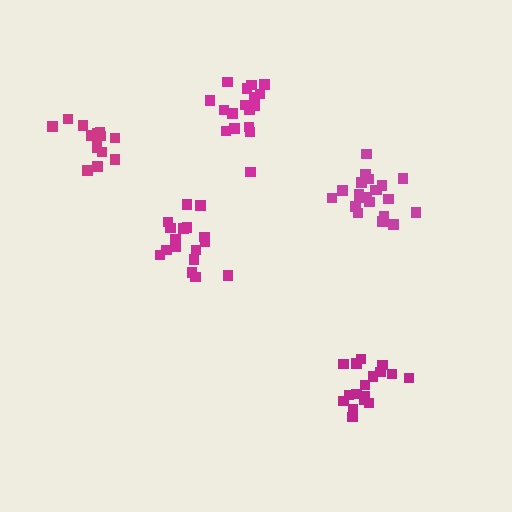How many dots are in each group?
Group 1: 17 dots, Group 2: 18 dots, Group 3: 21 dots, Group 4: 18 dots, Group 5: 15 dots (89 total).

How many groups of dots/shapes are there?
There are 5 groups.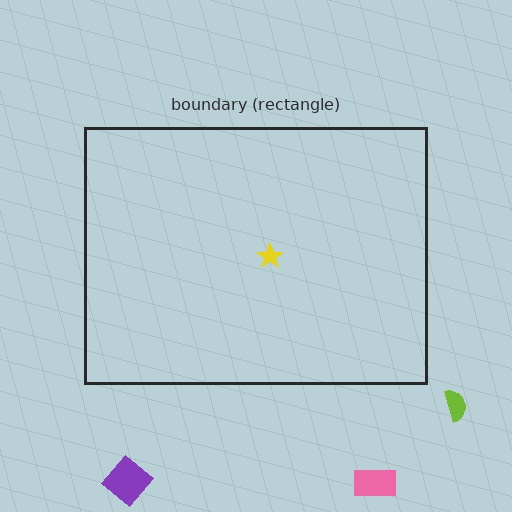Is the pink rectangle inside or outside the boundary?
Outside.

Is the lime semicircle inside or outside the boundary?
Outside.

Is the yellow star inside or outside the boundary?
Inside.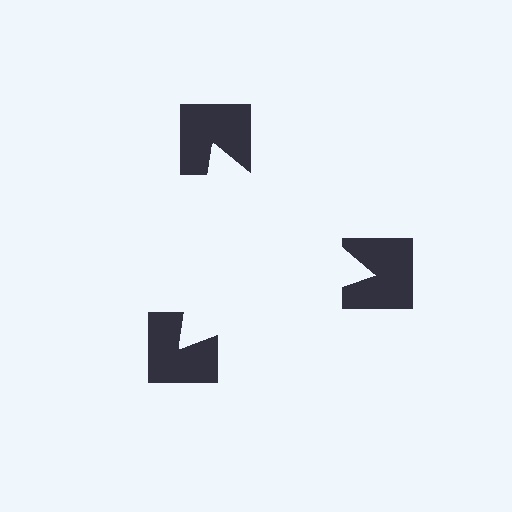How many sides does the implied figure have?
3 sides.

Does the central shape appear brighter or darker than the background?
It typically appears slightly brighter than the background, even though no actual brightness change is drawn.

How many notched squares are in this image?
There are 3 — one at each vertex of the illusory triangle.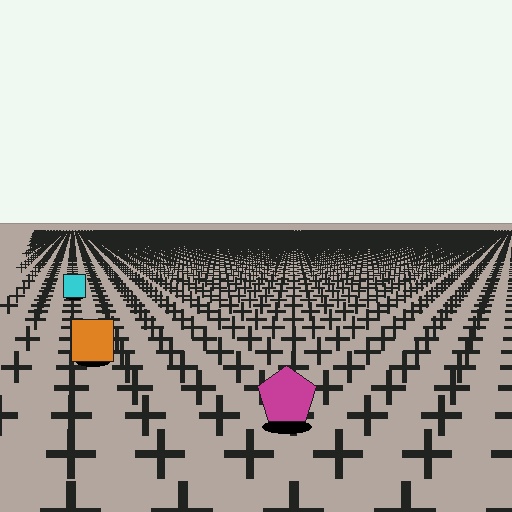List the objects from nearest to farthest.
From nearest to farthest: the magenta pentagon, the orange square, the cyan square.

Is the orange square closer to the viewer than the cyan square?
Yes. The orange square is closer — you can tell from the texture gradient: the ground texture is coarser near it.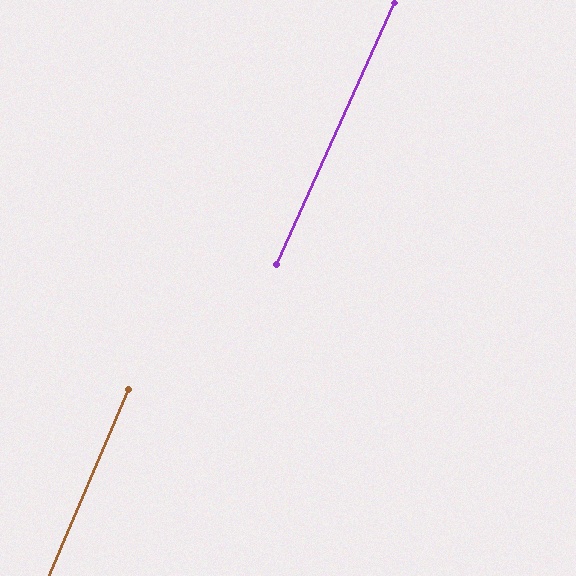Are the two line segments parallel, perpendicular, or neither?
Parallel — their directions differ by only 1.1°.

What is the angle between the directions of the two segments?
Approximately 1 degree.